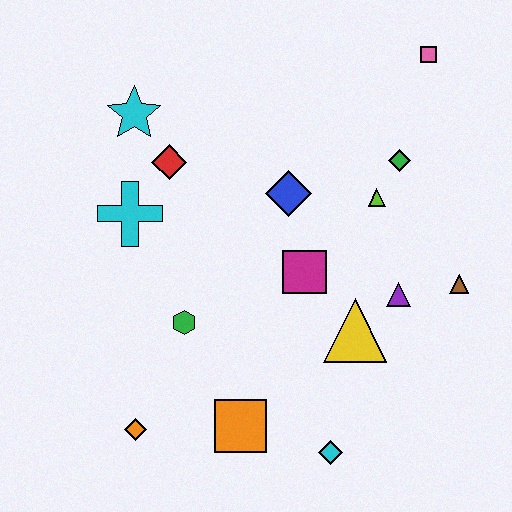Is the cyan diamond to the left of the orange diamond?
No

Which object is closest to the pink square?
The green diamond is closest to the pink square.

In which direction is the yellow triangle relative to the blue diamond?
The yellow triangle is below the blue diamond.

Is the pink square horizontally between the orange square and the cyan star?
No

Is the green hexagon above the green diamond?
No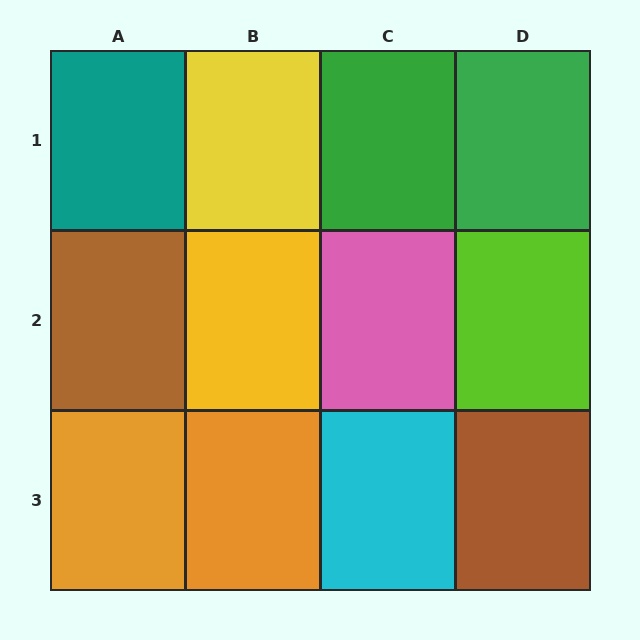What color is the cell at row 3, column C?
Cyan.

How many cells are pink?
1 cell is pink.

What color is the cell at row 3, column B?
Orange.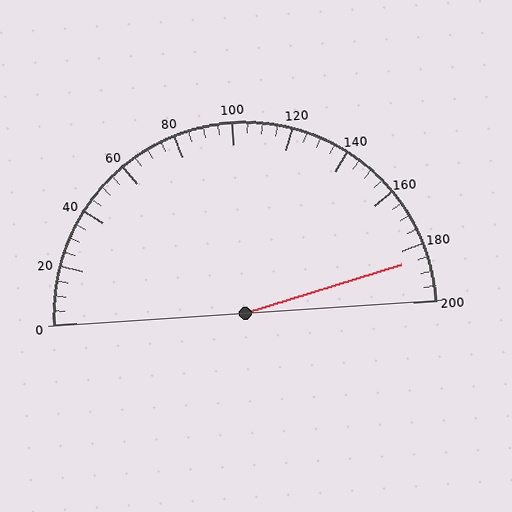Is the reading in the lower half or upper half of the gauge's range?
The reading is in the upper half of the range (0 to 200).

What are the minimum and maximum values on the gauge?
The gauge ranges from 0 to 200.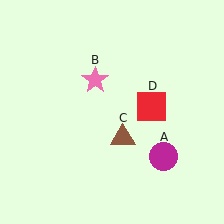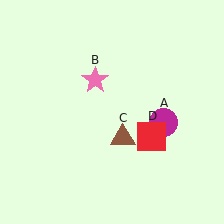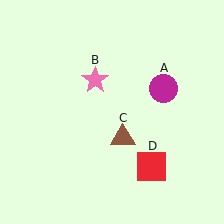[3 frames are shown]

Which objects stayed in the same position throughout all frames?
Pink star (object B) and brown triangle (object C) remained stationary.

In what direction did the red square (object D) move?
The red square (object D) moved down.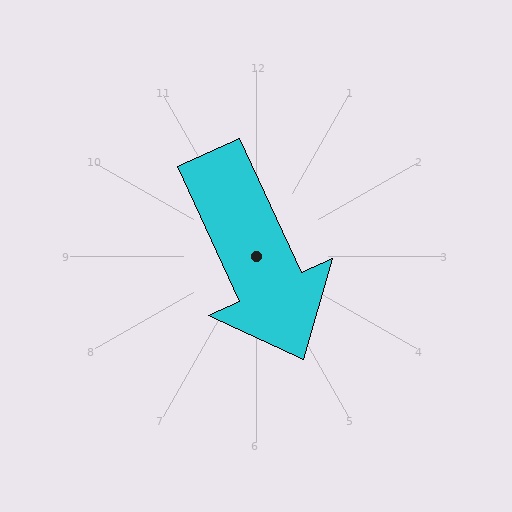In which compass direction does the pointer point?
Southeast.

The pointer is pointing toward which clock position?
Roughly 5 o'clock.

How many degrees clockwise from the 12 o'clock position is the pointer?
Approximately 156 degrees.